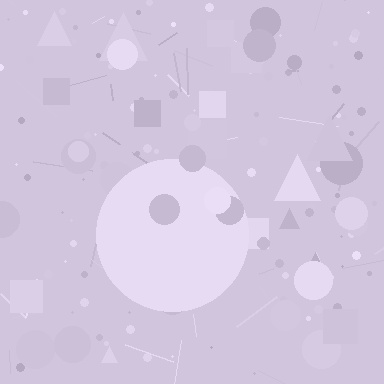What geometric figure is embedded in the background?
A circle is embedded in the background.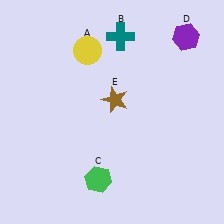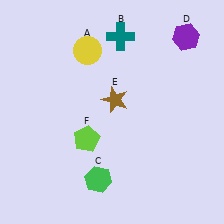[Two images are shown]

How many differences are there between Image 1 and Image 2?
There is 1 difference between the two images.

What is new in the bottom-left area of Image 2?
A lime pentagon (F) was added in the bottom-left area of Image 2.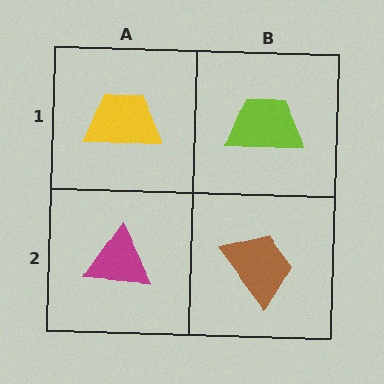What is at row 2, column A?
A magenta triangle.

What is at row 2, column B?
A brown trapezoid.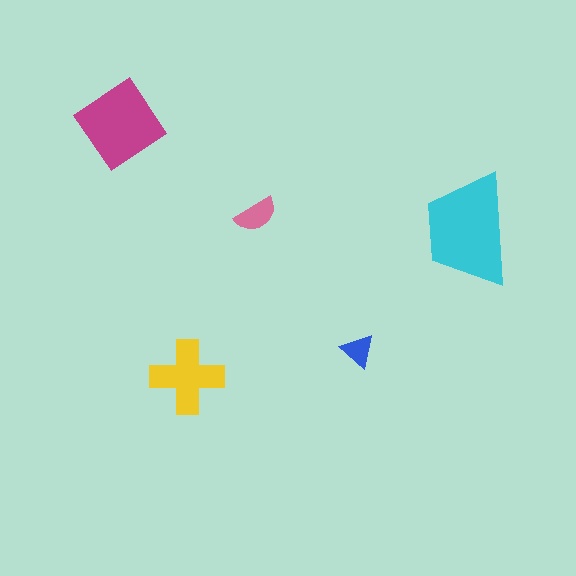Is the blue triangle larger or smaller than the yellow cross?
Smaller.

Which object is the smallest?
The blue triangle.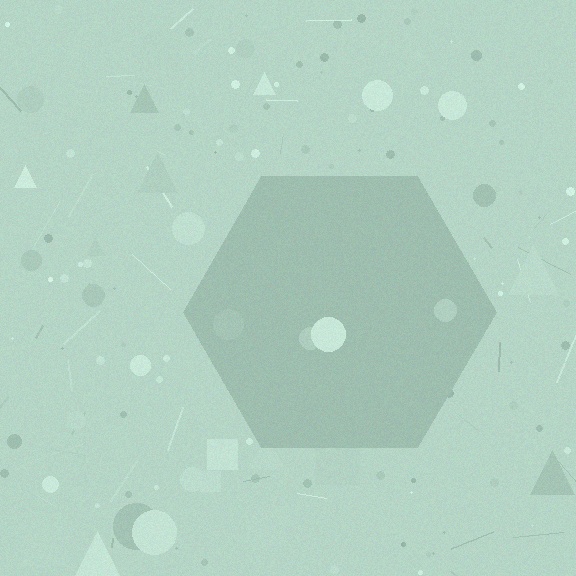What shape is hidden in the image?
A hexagon is hidden in the image.